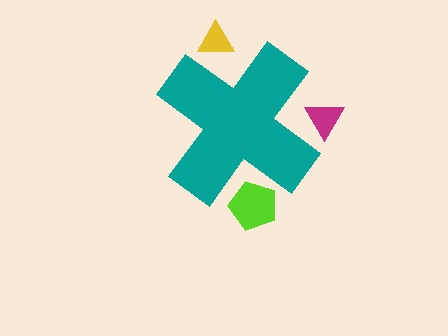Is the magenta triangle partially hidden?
Yes, the magenta triangle is partially hidden behind the teal cross.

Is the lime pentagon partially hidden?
Yes, the lime pentagon is partially hidden behind the teal cross.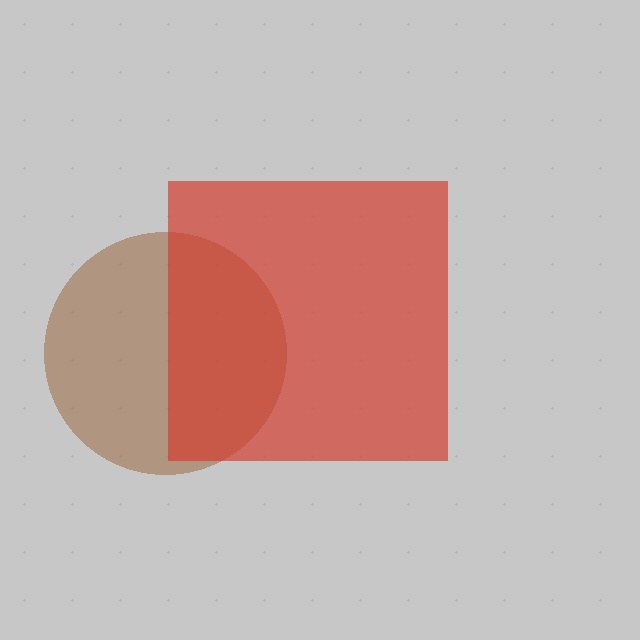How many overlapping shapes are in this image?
There are 2 overlapping shapes in the image.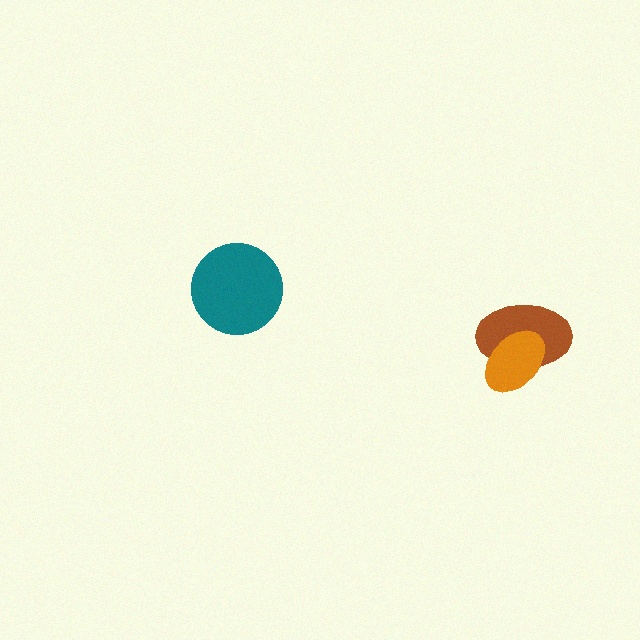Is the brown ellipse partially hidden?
Yes, it is partially covered by another shape.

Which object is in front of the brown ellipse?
The orange ellipse is in front of the brown ellipse.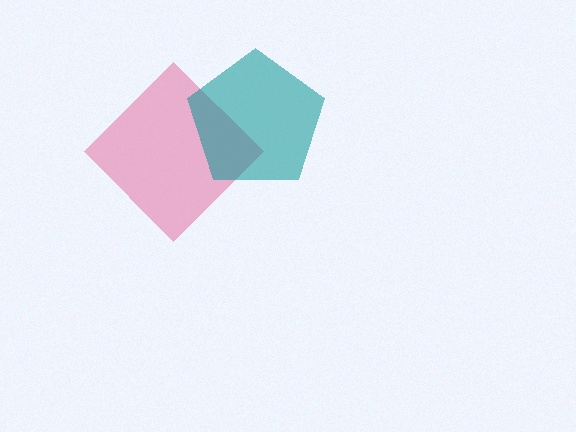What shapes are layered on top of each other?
The layered shapes are: a pink diamond, a teal pentagon.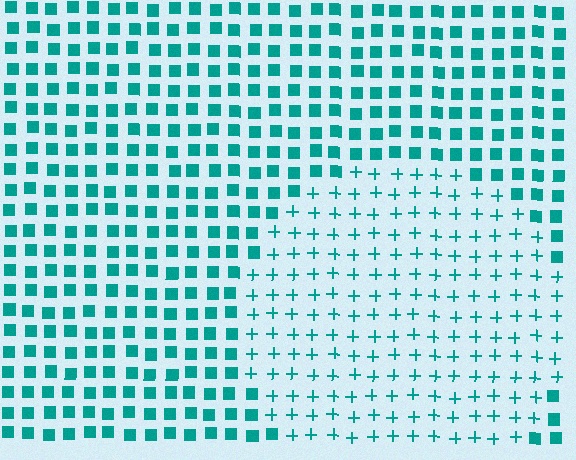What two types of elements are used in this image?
The image uses plus signs inside the circle region and squares outside it.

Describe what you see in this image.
The image is filled with small teal elements arranged in a uniform grid. A circle-shaped region contains plus signs, while the surrounding area contains squares. The boundary is defined purely by the change in element shape.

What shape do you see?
I see a circle.